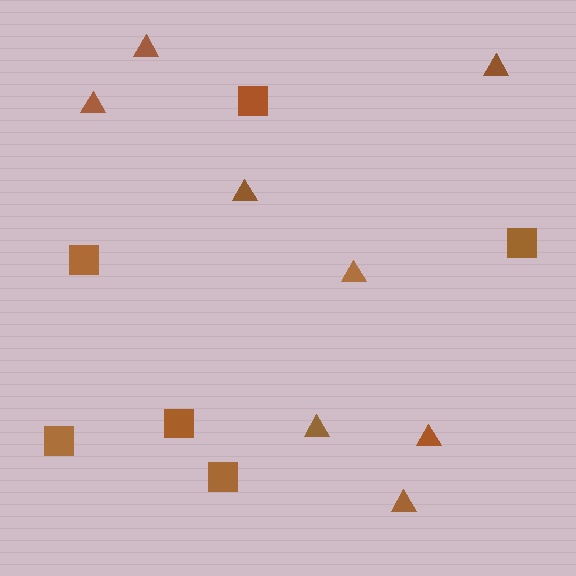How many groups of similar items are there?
There are 2 groups: one group of triangles (8) and one group of squares (6).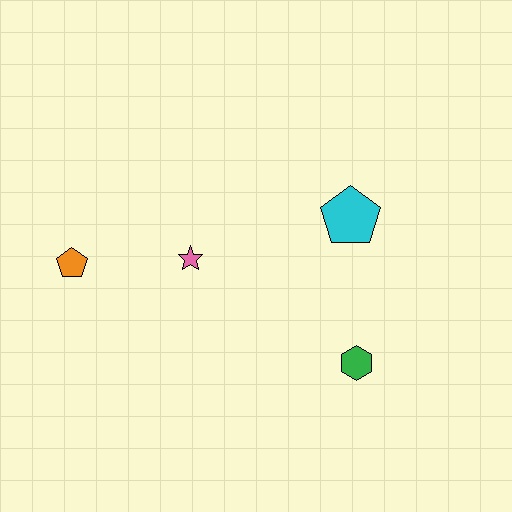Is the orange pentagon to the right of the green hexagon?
No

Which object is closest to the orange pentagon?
The pink star is closest to the orange pentagon.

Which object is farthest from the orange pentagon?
The green hexagon is farthest from the orange pentagon.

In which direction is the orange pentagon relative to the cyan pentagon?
The orange pentagon is to the left of the cyan pentagon.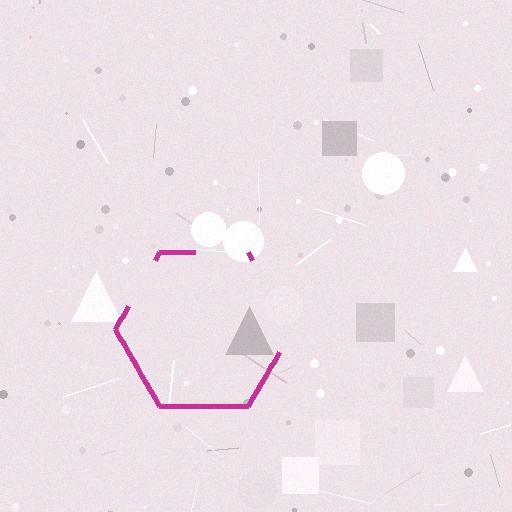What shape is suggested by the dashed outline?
The dashed outline suggests a hexagon.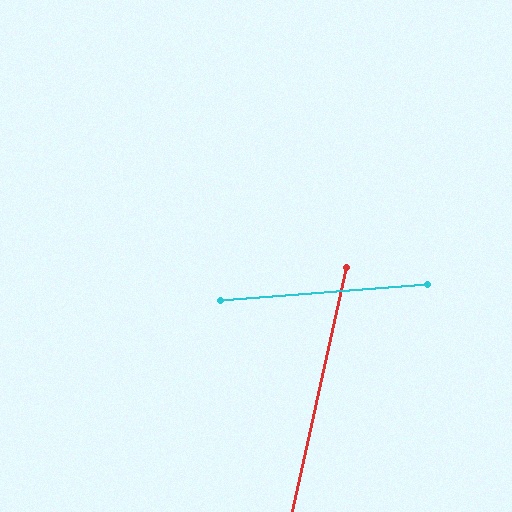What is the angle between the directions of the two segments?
Approximately 73 degrees.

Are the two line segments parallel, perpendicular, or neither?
Neither parallel nor perpendicular — they differ by about 73°.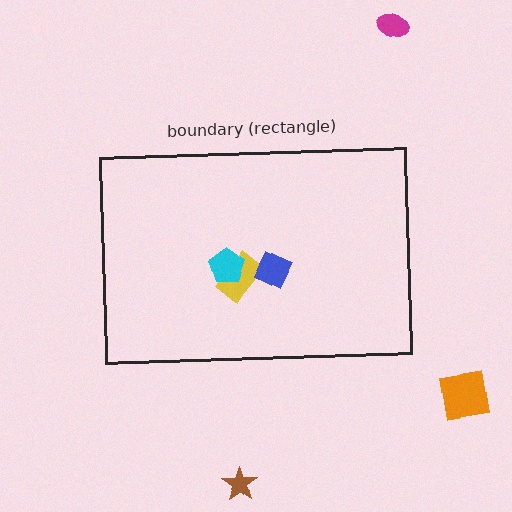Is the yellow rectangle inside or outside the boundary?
Inside.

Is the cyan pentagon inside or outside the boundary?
Inside.